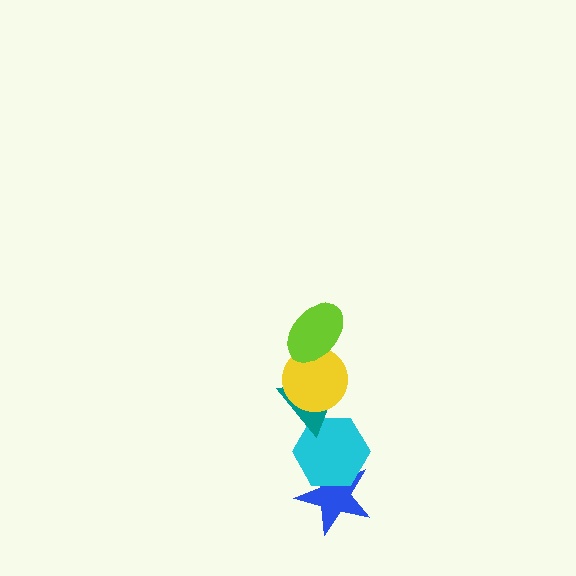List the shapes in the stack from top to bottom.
From top to bottom: the lime ellipse, the yellow circle, the teal triangle, the cyan hexagon, the blue star.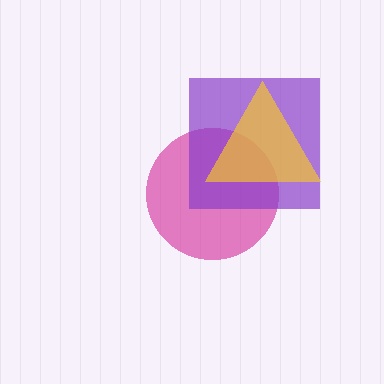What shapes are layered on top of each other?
The layered shapes are: a magenta circle, a purple square, a yellow triangle.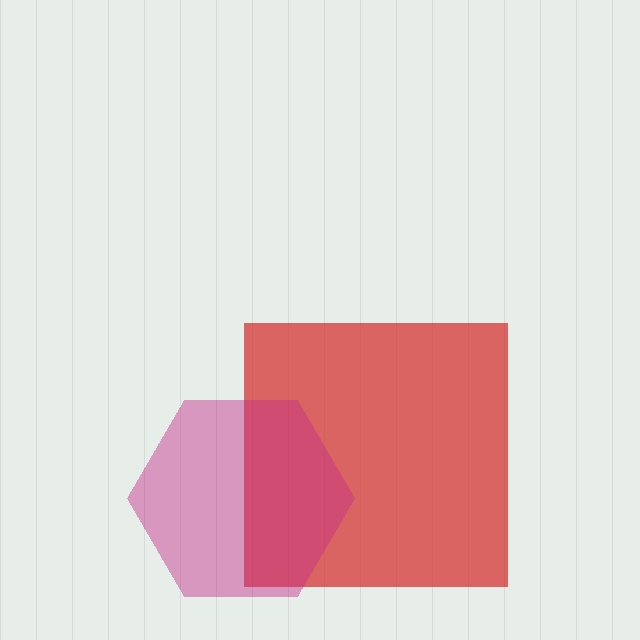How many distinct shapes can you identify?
There are 2 distinct shapes: a red square, a magenta hexagon.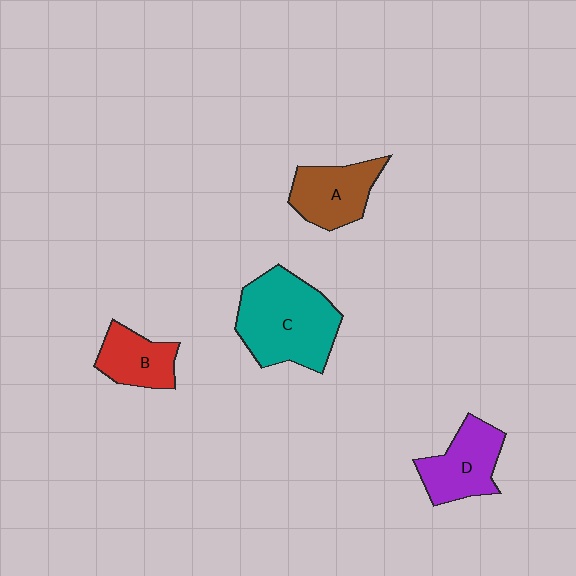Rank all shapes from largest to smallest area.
From largest to smallest: C (teal), D (purple), A (brown), B (red).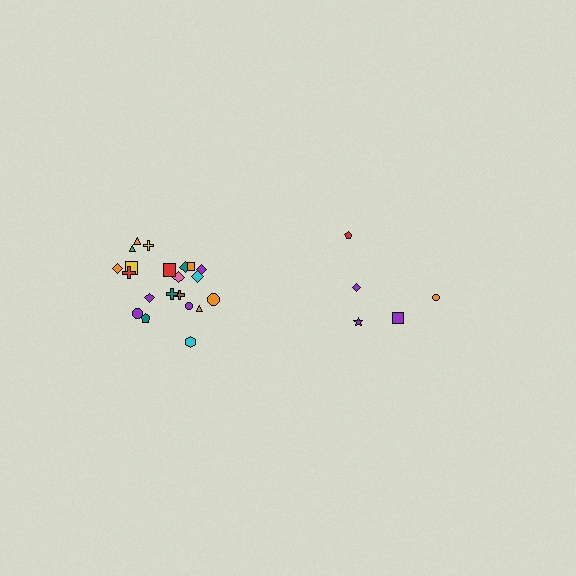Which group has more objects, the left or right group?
The left group.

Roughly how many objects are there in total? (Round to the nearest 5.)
Roughly 25 objects in total.